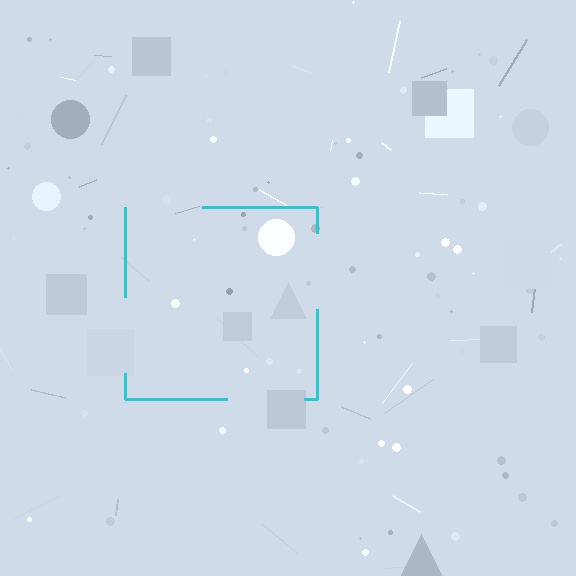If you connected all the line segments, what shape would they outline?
They would outline a square.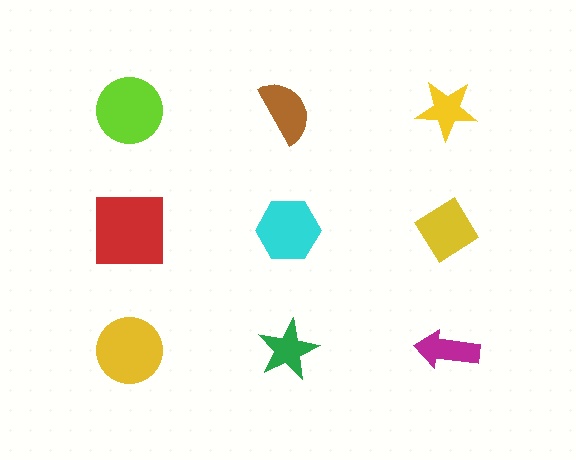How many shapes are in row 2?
3 shapes.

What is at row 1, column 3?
A yellow star.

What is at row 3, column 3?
A magenta arrow.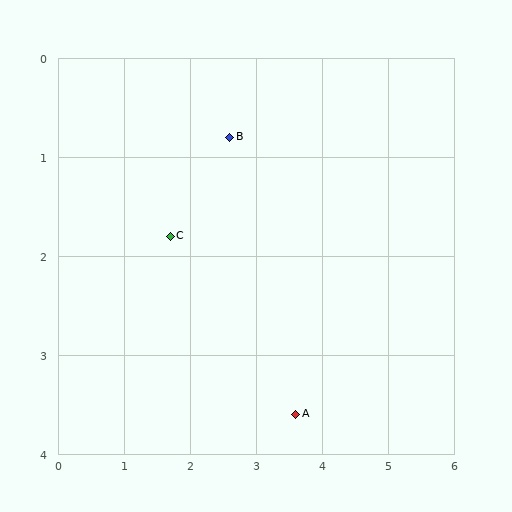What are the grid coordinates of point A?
Point A is at approximately (3.6, 3.6).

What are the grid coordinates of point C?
Point C is at approximately (1.7, 1.8).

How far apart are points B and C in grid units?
Points B and C are about 1.3 grid units apart.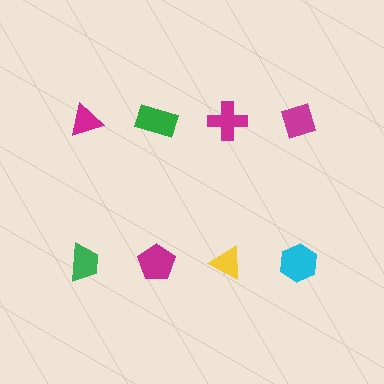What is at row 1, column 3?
A magenta cross.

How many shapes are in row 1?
4 shapes.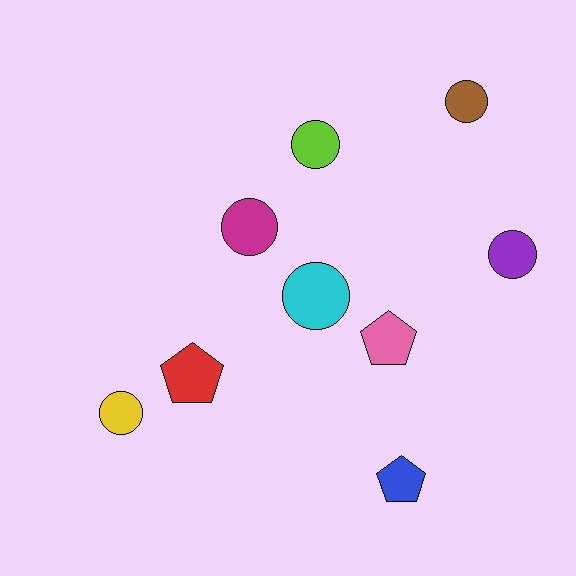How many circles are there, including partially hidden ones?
There are 6 circles.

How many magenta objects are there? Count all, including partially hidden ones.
There is 1 magenta object.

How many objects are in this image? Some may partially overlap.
There are 9 objects.